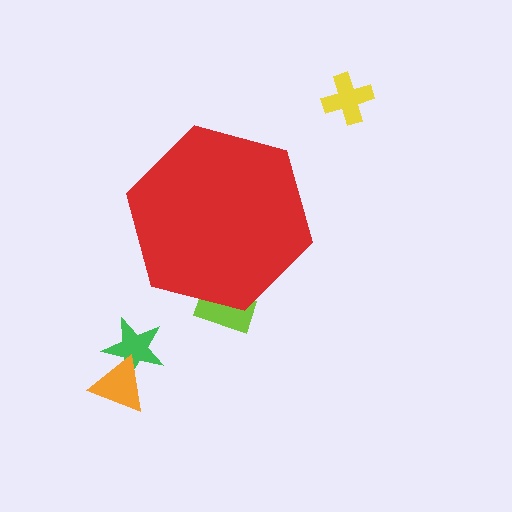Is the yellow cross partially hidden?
No, the yellow cross is fully visible.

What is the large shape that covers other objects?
A red hexagon.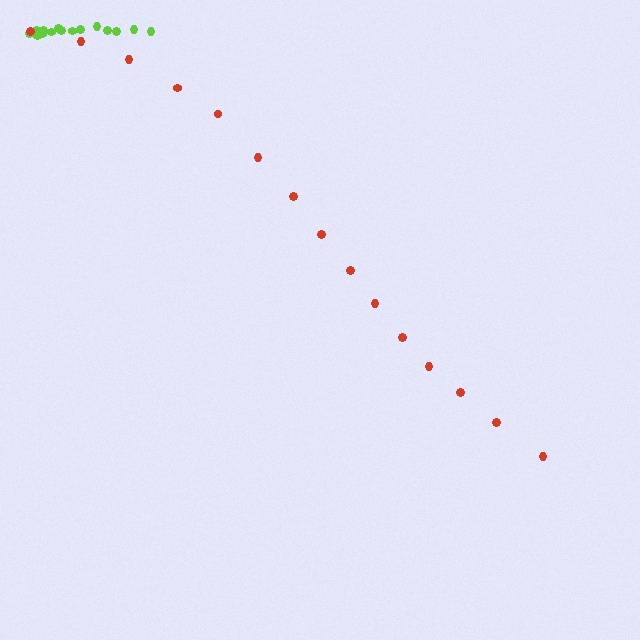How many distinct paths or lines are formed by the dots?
There are 2 distinct paths.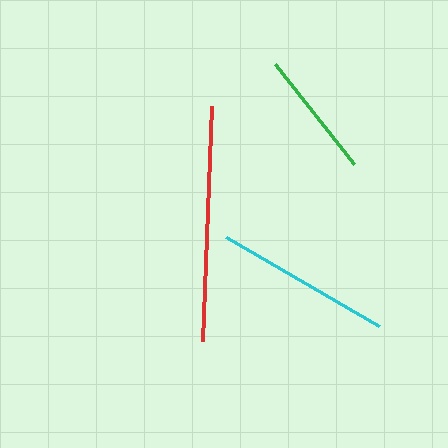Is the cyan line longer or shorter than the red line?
The red line is longer than the cyan line.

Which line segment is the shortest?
The green line is the shortest at approximately 128 pixels.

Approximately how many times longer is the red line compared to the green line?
The red line is approximately 1.8 times the length of the green line.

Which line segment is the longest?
The red line is the longest at approximately 235 pixels.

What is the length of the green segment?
The green segment is approximately 128 pixels long.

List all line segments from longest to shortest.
From longest to shortest: red, cyan, green.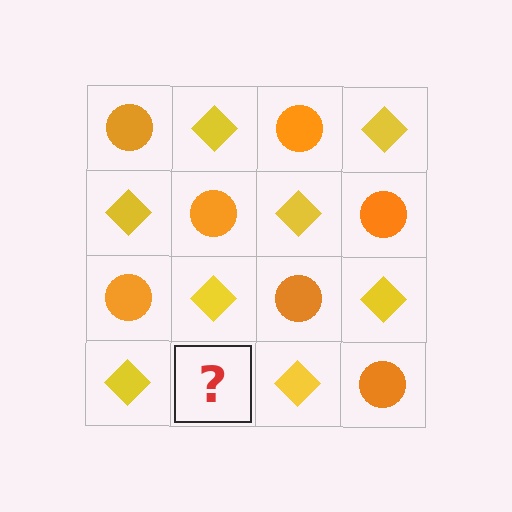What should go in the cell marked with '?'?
The missing cell should contain an orange circle.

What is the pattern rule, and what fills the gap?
The rule is that it alternates orange circle and yellow diamond in a checkerboard pattern. The gap should be filled with an orange circle.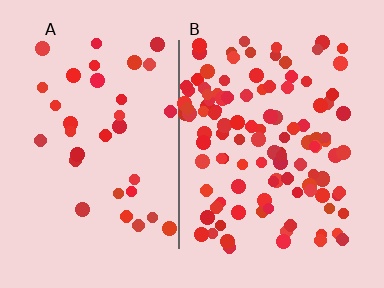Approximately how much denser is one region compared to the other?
Approximately 3.3× — region B over region A.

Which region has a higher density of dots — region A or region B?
B (the right).